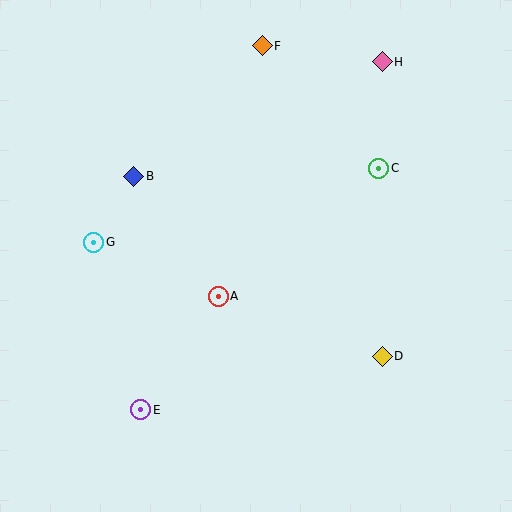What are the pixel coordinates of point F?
Point F is at (262, 46).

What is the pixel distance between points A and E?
The distance between A and E is 137 pixels.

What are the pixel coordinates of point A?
Point A is at (218, 296).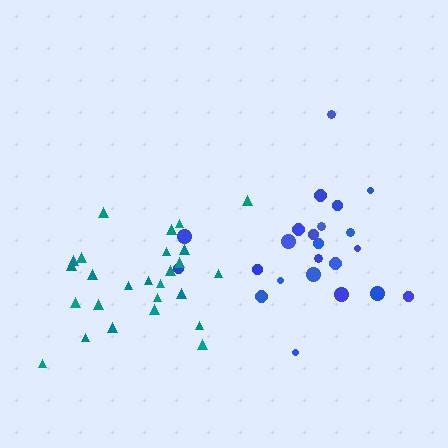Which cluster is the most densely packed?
Teal.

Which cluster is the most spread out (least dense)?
Blue.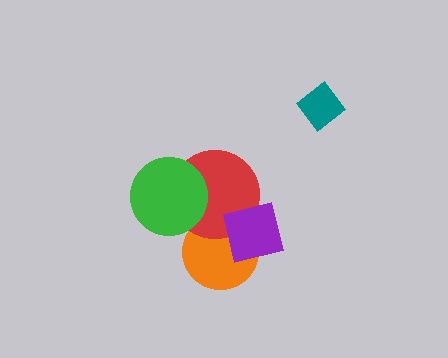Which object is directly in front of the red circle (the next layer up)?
The purple square is directly in front of the red circle.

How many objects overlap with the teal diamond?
0 objects overlap with the teal diamond.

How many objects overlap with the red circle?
3 objects overlap with the red circle.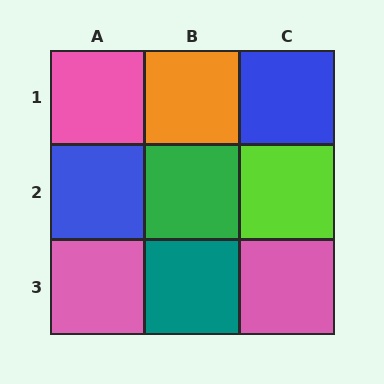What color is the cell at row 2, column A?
Blue.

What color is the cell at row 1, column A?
Pink.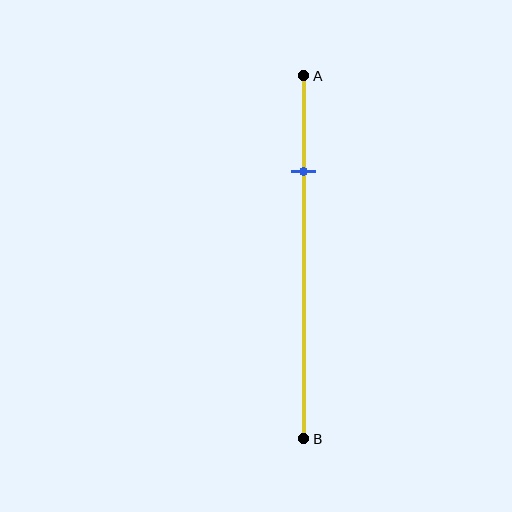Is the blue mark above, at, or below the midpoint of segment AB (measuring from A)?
The blue mark is above the midpoint of segment AB.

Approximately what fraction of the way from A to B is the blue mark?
The blue mark is approximately 25% of the way from A to B.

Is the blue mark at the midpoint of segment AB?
No, the mark is at about 25% from A, not at the 50% midpoint.